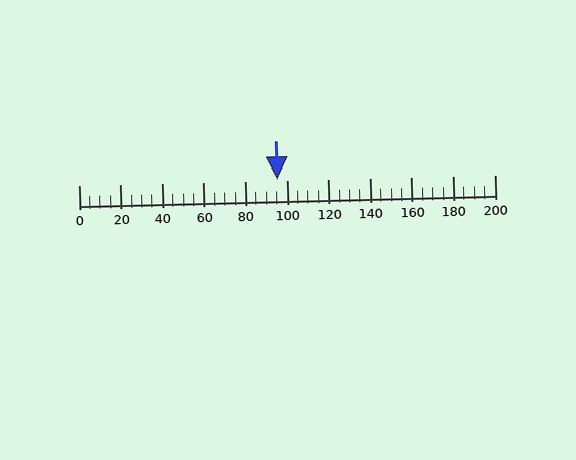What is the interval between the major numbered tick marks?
The major tick marks are spaced 20 units apart.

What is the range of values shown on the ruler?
The ruler shows values from 0 to 200.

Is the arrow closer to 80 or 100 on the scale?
The arrow is closer to 100.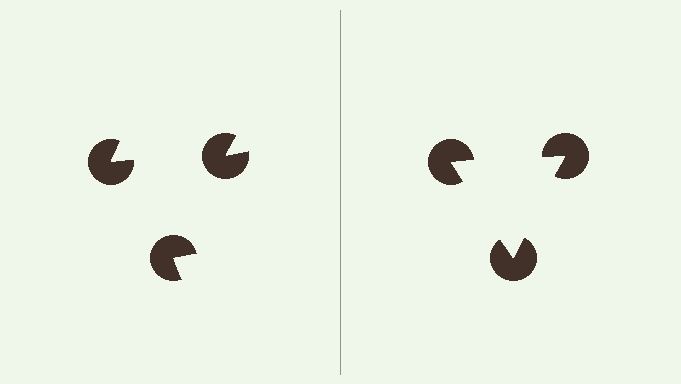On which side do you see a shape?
An illusory triangle appears on the right side. On the left side the wedge cuts are rotated, so no coherent shape forms.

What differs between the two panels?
The pac-man discs are positioned identically on both sides; only the wedge orientations differ. On the right they align to a triangle; on the left they are misaligned.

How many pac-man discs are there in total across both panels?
6 — 3 on each side.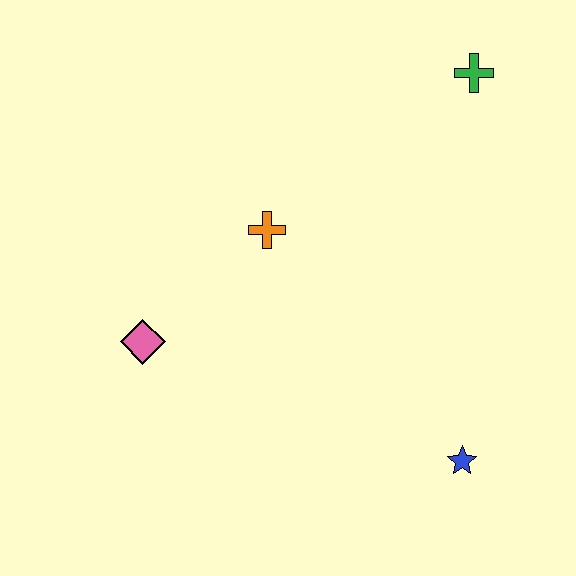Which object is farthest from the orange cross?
The blue star is farthest from the orange cross.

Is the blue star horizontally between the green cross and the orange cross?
Yes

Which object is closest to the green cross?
The orange cross is closest to the green cross.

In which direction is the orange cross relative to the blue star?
The orange cross is above the blue star.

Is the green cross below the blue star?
No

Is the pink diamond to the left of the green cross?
Yes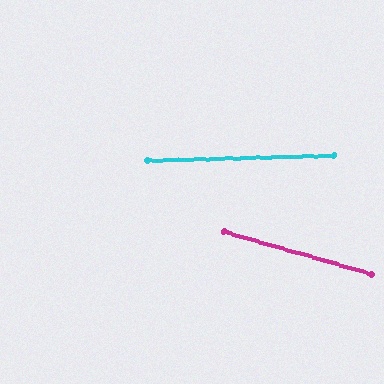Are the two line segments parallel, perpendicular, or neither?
Neither parallel nor perpendicular — they differ by about 18°.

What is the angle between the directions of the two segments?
Approximately 18 degrees.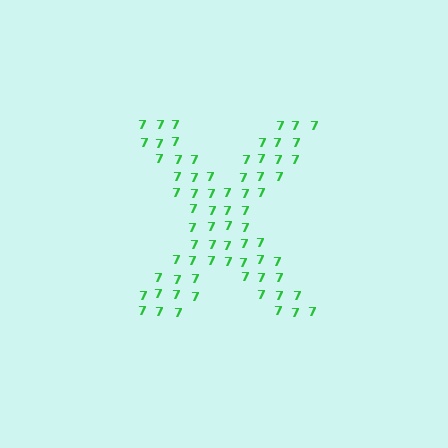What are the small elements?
The small elements are digit 7's.